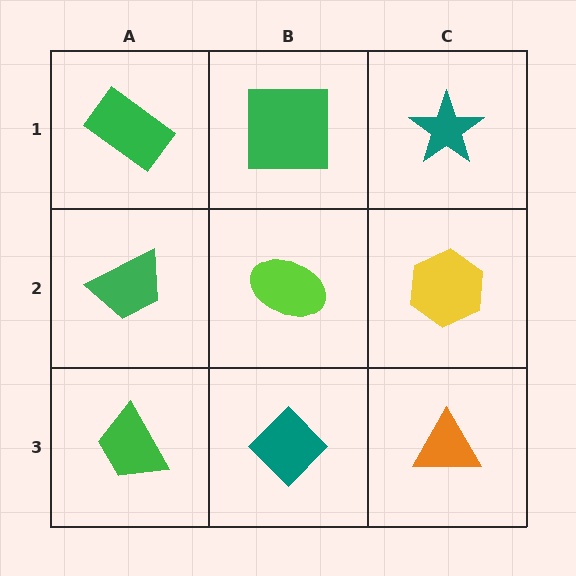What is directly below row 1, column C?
A yellow hexagon.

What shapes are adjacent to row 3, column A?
A green trapezoid (row 2, column A), a teal diamond (row 3, column B).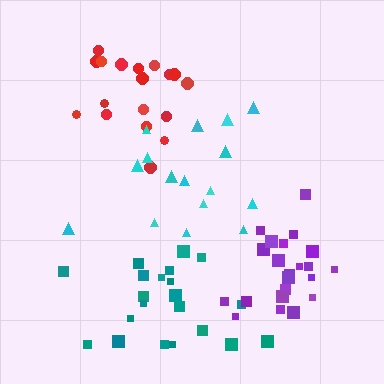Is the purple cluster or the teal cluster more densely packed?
Purple.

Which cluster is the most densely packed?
Purple.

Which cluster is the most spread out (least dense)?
Cyan.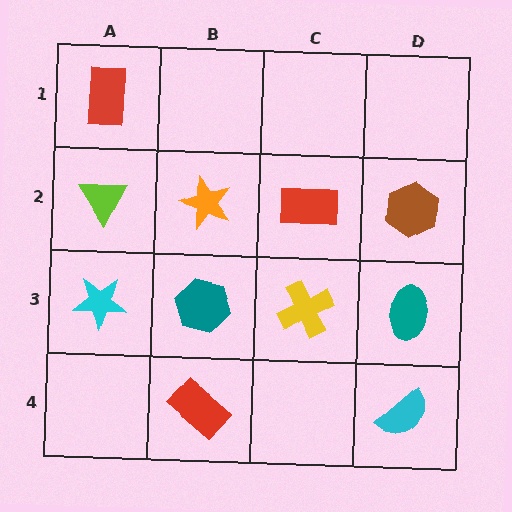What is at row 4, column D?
A cyan semicircle.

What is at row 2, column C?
A red rectangle.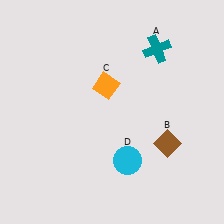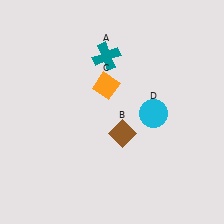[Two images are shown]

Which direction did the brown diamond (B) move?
The brown diamond (B) moved left.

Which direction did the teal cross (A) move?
The teal cross (A) moved left.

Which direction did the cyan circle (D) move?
The cyan circle (D) moved up.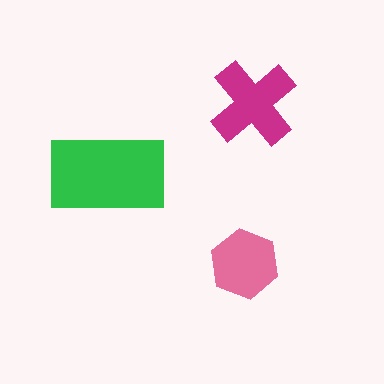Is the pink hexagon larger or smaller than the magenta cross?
Smaller.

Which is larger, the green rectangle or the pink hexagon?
The green rectangle.